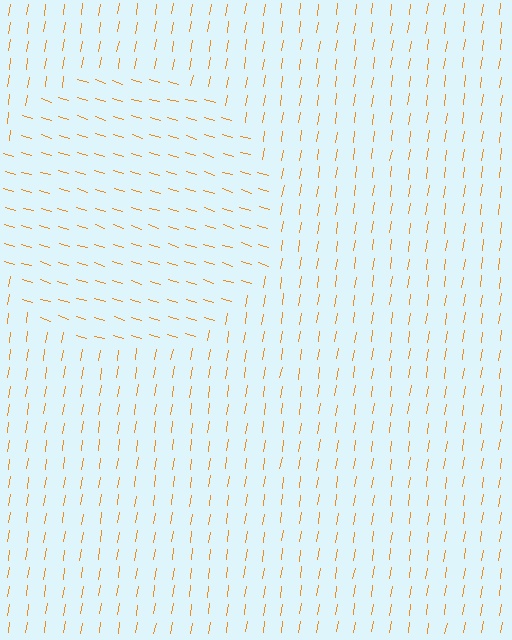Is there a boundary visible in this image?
Yes, there is a texture boundary formed by a change in line orientation.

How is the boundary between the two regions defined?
The boundary is defined purely by a change in line orientation (approximately 82 degrees difference). All lines are the same color and thickness.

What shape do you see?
I see a circle.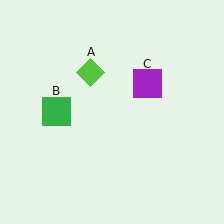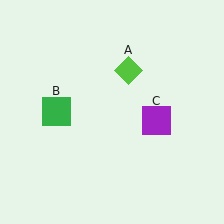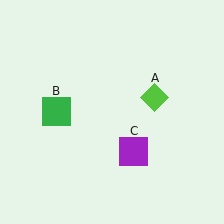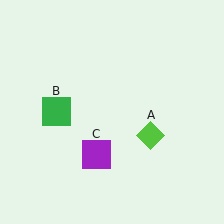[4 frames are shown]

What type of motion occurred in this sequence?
The lime diamond (object A), purple square (object C) rotated clockwise around the center of the scene.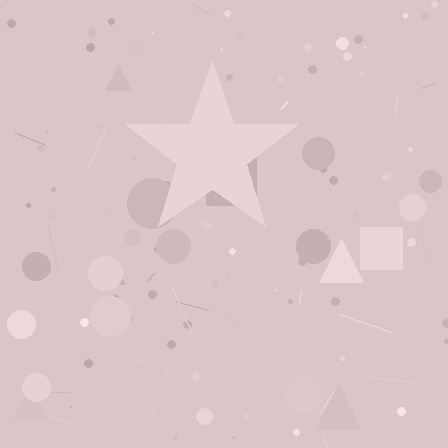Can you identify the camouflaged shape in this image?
The camouflaged shape is a star.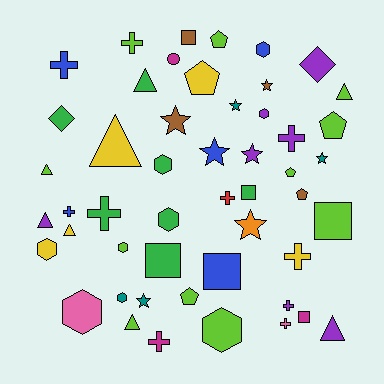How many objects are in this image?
There are 50 objects.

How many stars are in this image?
There are 8 stars.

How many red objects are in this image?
There is 1 red object.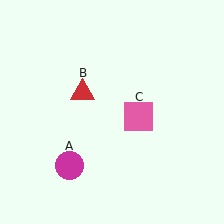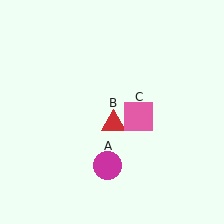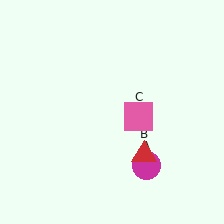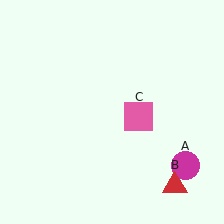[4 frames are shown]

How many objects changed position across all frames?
2 objects changed position: magenta circle (object A), red triangle (object B).